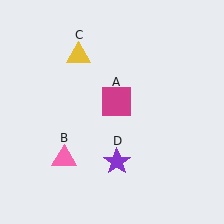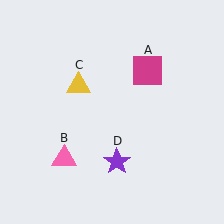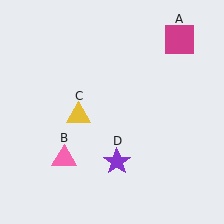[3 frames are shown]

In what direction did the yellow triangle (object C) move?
The yellow triangle (object C) moved down.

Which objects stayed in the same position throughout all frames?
Pink triangle (object B) and purple star (object D) remained stationary.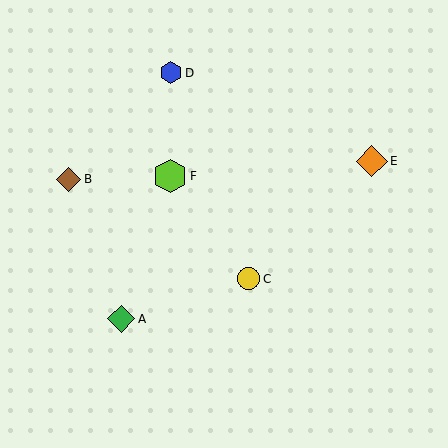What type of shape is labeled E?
Shape E is an orange diamond.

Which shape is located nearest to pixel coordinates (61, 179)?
The brown diamond (labeled B) at (69, 179) is nearest to that location.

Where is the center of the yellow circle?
The center of the yellow circle is at (249, 279).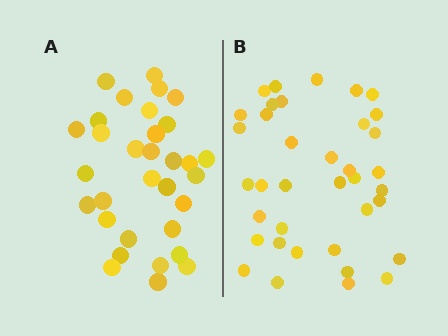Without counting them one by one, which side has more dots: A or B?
Region B (the right region) has more dots.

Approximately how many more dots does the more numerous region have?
Region B has about 5 more dots than region A.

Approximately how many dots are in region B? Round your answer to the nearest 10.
About 40 dots. (The exact count is 37, which rounds to 40.)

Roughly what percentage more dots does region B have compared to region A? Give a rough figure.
About 15% more.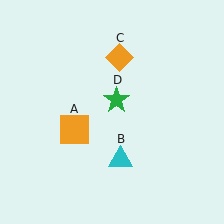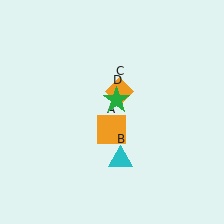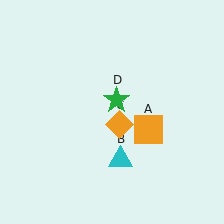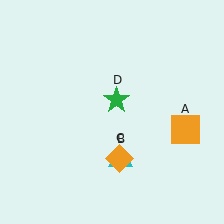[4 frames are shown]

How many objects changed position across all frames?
2 objects changed position: orange square (object A), orange diamond (object C).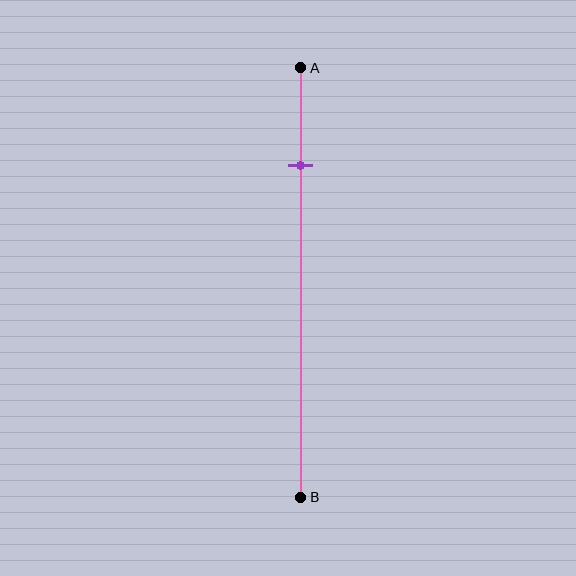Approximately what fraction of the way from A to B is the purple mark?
The purple mark is approximately 25% of the way from A to B.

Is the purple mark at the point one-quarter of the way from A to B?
Yes, the mark is approximately at the one-quarter point.